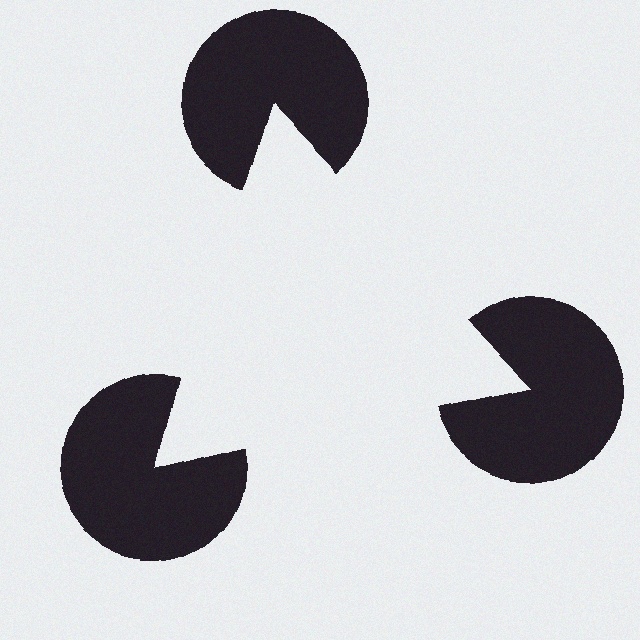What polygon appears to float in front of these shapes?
An illusory triangle — its edges are inferred from the aligned wedge cuts in the pac-man discs, not physically drawn.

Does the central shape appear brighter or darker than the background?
It typically appears slightly brighter than the background, even though no actual brightness change is drawn.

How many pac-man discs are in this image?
There are 3 — one at each vertex of the illusory triangle.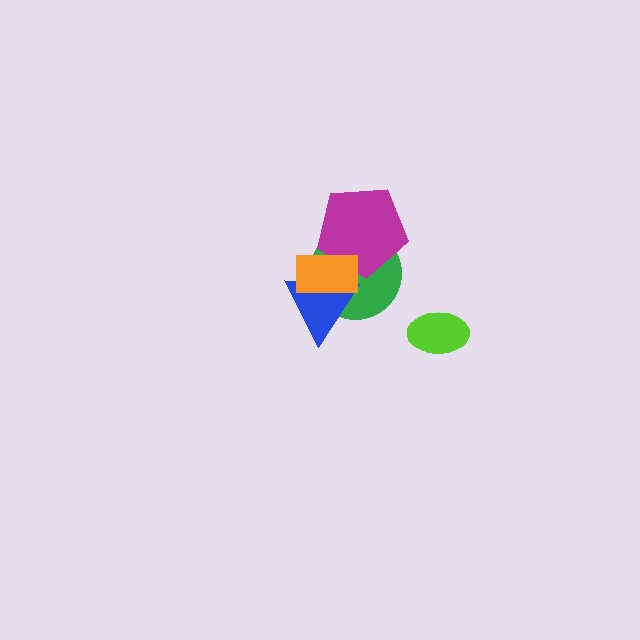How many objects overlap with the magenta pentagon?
2 objects overlap with the magenta pentagon.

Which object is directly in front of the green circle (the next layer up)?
The blue triangle is directly in front of the green circle.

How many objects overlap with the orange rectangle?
3 objects overlap with the orange rectangle.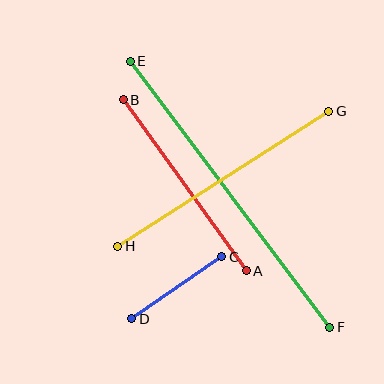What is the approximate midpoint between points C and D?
The midpoint is at approximately (177, 288) pixels.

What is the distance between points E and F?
The distance is approximately 333 pixels.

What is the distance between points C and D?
The distance is approximately 109 pixels.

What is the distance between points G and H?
The distance is approximately 250 pixels.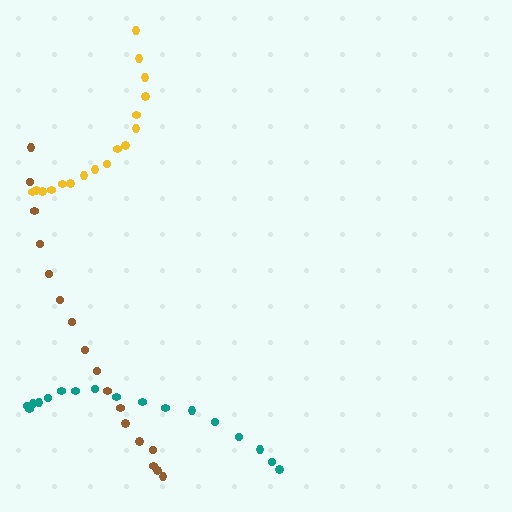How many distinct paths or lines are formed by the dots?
There are 3 distinct paths.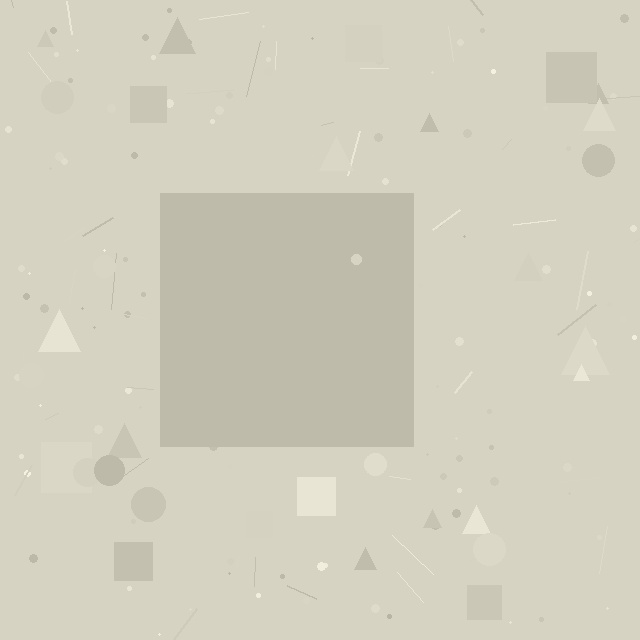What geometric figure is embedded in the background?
A square is embedded in the background.